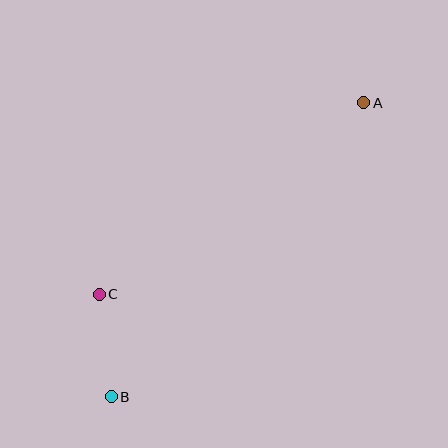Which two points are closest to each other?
Points B and C are closest to each other.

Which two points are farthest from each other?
Points A and B are farthest from each other.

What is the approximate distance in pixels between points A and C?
The distance between A and C is approximately 327 pixels.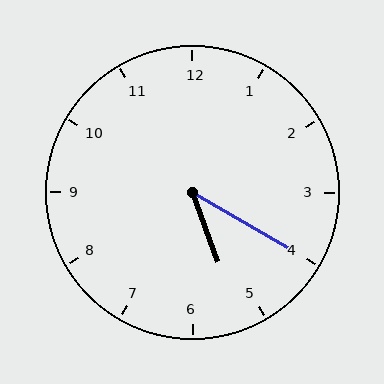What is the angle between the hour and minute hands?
Approximately 40 degrees.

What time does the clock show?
5:20.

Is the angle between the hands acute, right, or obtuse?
It is acute.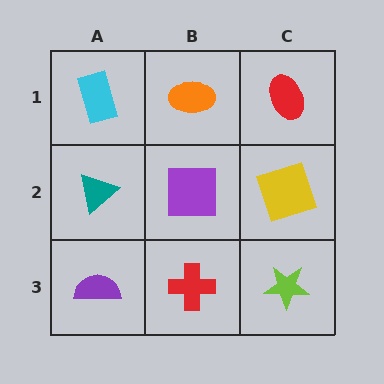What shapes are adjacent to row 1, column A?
A teal triangle (row 2, column A), an orange ellipse (row 1, column B).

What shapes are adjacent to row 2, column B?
An orange ellipse (row 1, column B), a red cross (row 3, column B), a teal triangle (row 2, column A), a yellow square (row 2, column C).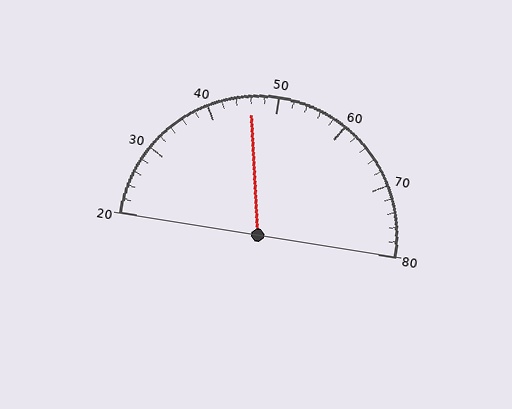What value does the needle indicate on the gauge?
The needle indicates approximately 46.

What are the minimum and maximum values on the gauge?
The gauge ranges from 20 to 80.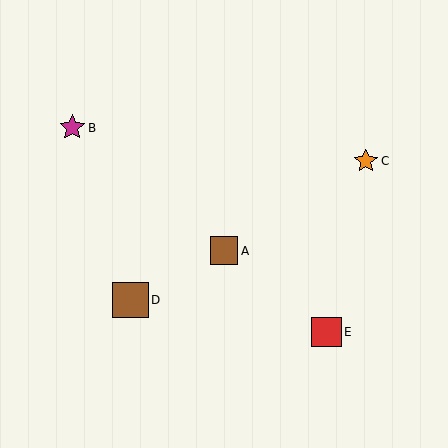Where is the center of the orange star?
The center of the orange star is at (366, 161).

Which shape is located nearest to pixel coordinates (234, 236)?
The brown square (labeled A) at (224, 251) is nearest to that location.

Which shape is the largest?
The brown square (labeled D) is the largest.